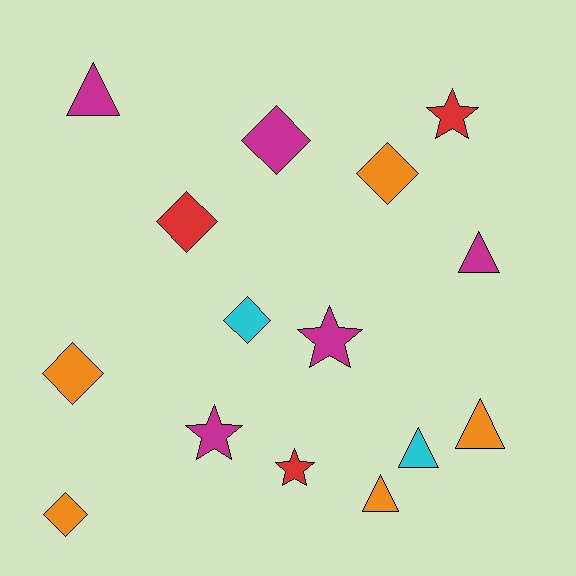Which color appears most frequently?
Magenta, with 5 objects.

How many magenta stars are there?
There are 2 magenta stars.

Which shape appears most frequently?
Diamond, with 6 objects.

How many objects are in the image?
There are 15 objects.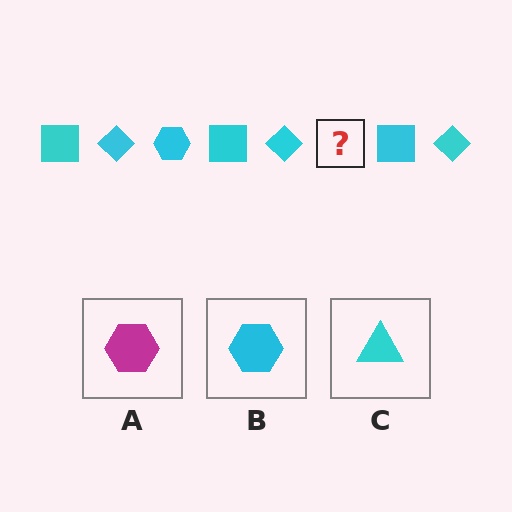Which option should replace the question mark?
Option B.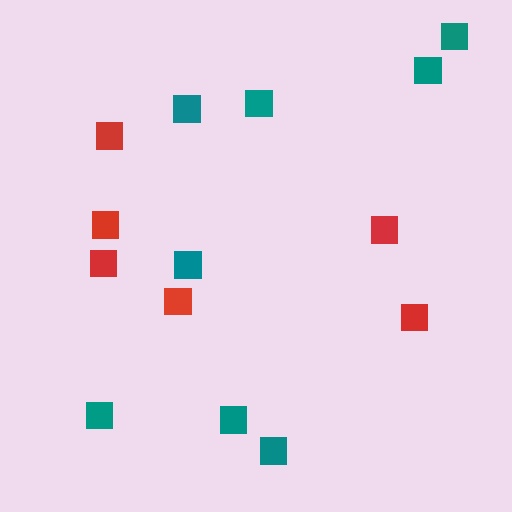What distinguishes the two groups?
There are 2 groups: one group of teal squares (8) and one group of red squares (6).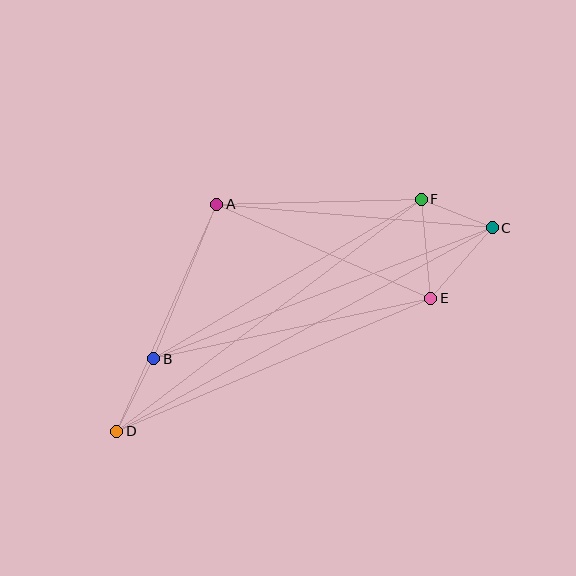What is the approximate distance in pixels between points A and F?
The distance between A and F is approximately 205 pixels.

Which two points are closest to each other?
Points C and F are closest to each other.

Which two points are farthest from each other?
Points C and D are farthest from each other.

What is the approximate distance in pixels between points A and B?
The distance between A and B is approximately 167 pixels.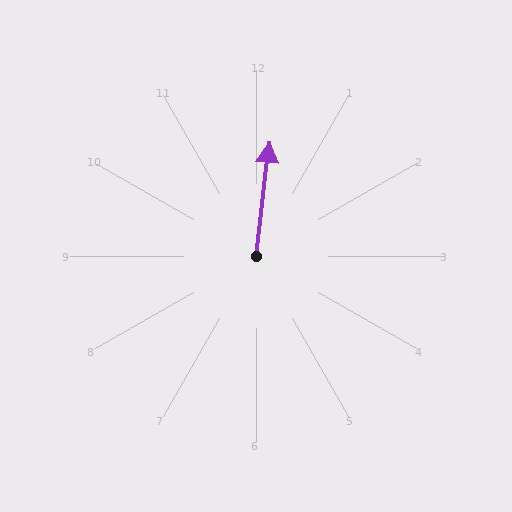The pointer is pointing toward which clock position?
Roughly 12 o'clock.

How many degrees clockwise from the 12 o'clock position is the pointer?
Approximately 7 degrees.